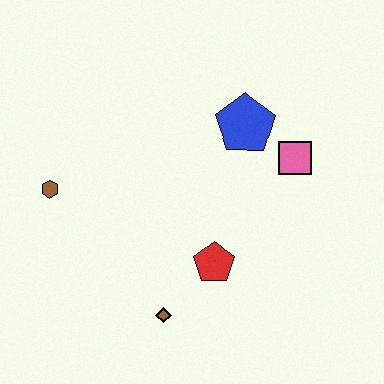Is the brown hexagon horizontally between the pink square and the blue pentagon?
No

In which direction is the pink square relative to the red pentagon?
The pink square is above the red pentagon.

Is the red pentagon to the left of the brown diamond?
No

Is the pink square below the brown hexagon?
No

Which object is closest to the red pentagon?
The brown diamond is closest to the red pentagon.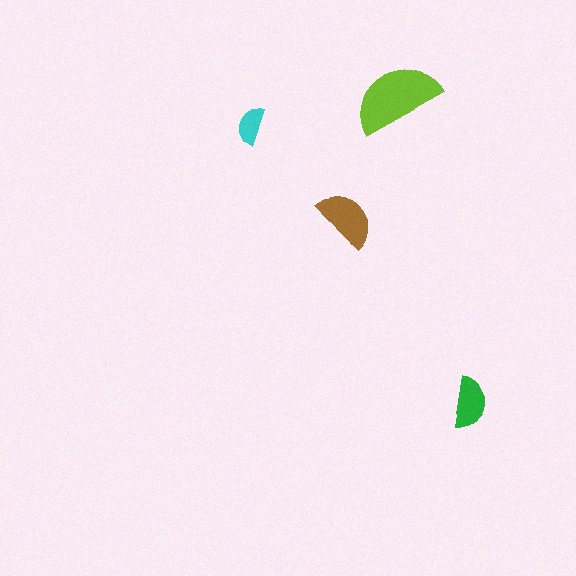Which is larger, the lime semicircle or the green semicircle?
The lime one.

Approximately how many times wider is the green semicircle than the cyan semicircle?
About 1.5 times wider.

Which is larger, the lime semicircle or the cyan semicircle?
The lime one.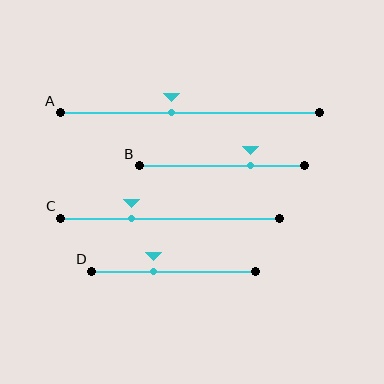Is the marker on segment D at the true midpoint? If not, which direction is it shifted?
No, the marker on segment D is shifted to the left by about 12% of the segment length.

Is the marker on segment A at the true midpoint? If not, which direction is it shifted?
No, the marker on segment A is shifted to the left by about 7% of the segment length.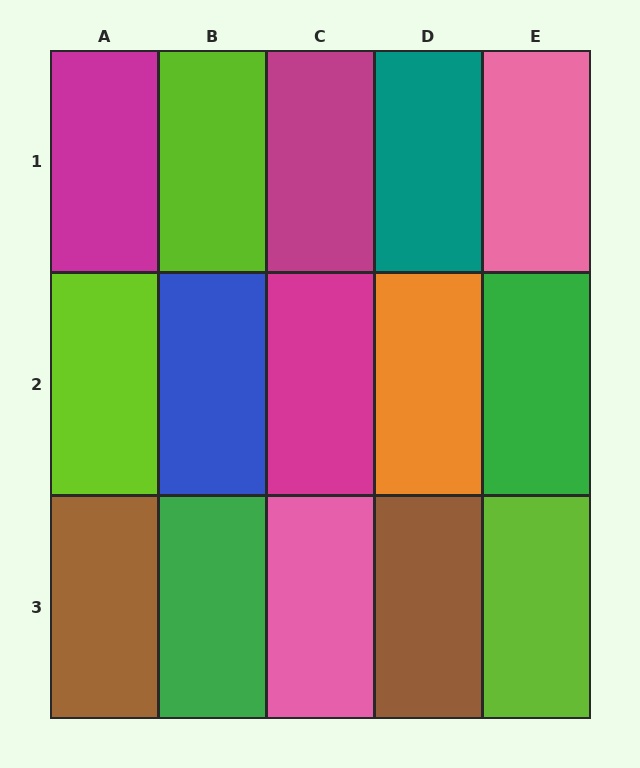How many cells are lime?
3 cells are lime.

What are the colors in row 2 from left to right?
Lime, blue, magenta, orange, green.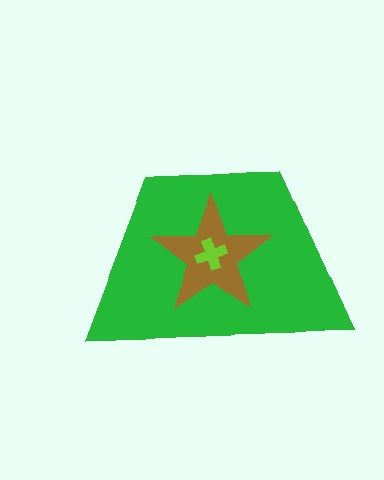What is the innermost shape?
The lime cross.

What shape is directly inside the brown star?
The lime cross.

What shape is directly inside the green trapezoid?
The brown star.